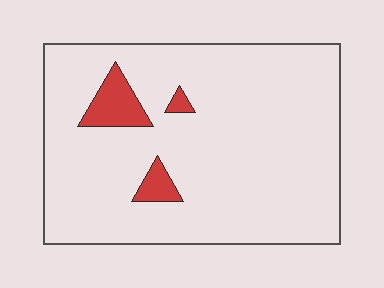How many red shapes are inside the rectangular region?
3.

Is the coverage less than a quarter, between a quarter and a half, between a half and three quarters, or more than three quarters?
Less than a quarter.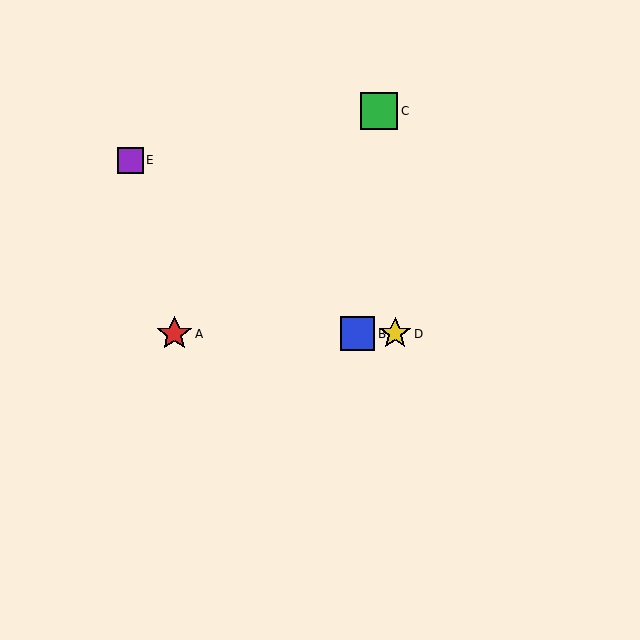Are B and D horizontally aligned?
Yes, both are at y≈334.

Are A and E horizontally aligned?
No, A is at y≈334 and E is at y≈160.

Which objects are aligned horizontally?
Objects A, B, D are aligned horizontally.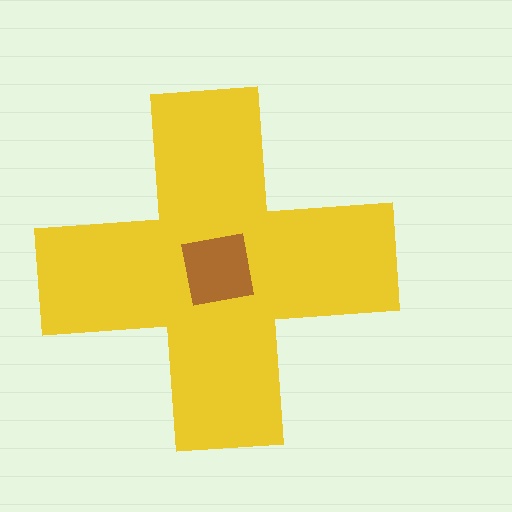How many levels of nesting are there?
2.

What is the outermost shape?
The yellow cross.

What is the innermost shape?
The brown square.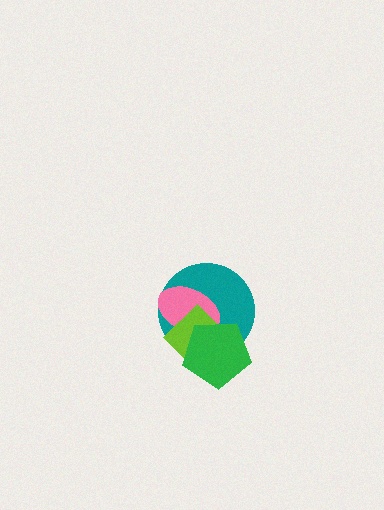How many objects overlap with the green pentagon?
3 objects overlap with the green pentagon.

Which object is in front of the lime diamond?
The green pentagon is in front of the lime diamond.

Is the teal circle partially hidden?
Yes, it is partially covered by another shape.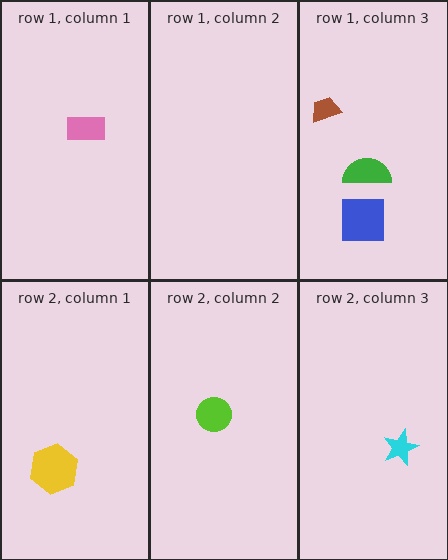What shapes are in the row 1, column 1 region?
The pink rectangle.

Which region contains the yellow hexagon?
The row 2, column 1 region.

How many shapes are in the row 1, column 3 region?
3.